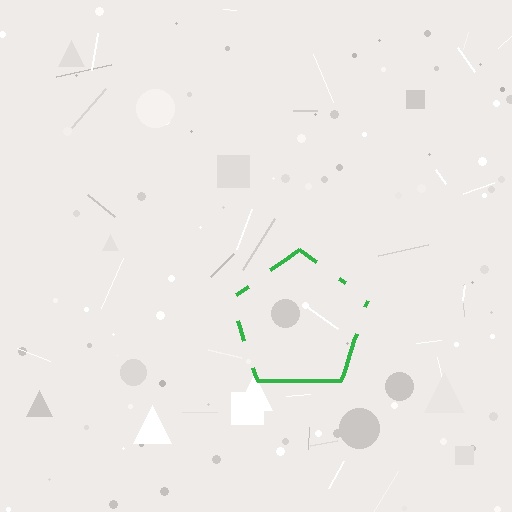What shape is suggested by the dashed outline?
The dashed outline suggests a pentagon.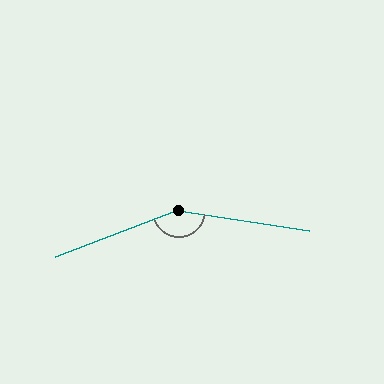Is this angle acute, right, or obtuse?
It is obtuse.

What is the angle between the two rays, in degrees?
Approximately 150 degrees.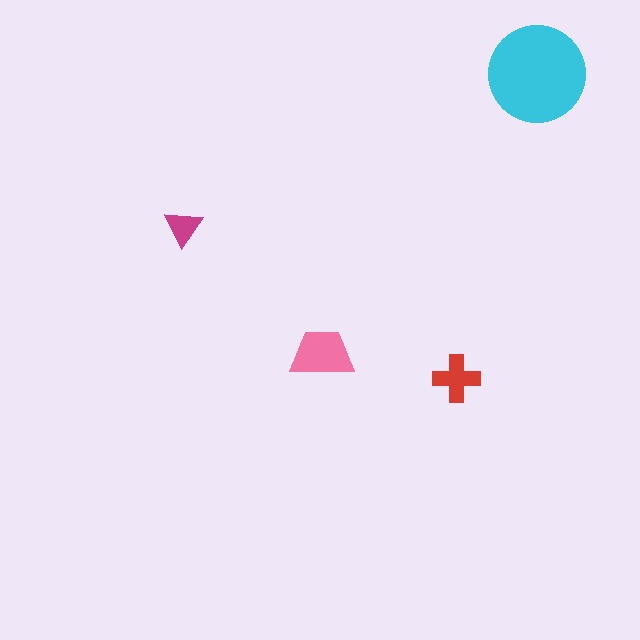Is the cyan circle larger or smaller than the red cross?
Larger.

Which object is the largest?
The cyan circle.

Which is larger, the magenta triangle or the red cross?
The red cross.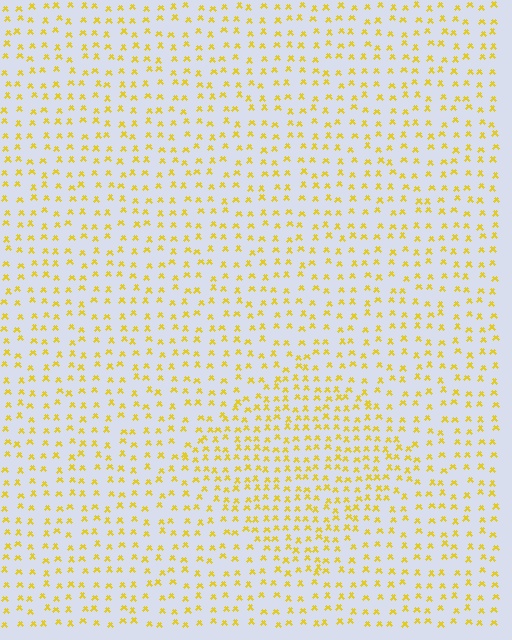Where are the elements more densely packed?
The elements are more densely packed inside the diamond boundary.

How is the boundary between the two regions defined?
The boundary is defined by a change in element density (approximately 1.6x ratio). All elements are the same color, size, and shape.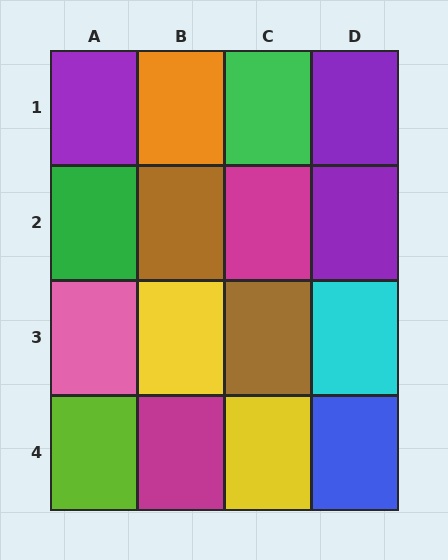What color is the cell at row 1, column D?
Purple.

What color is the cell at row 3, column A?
Pink.